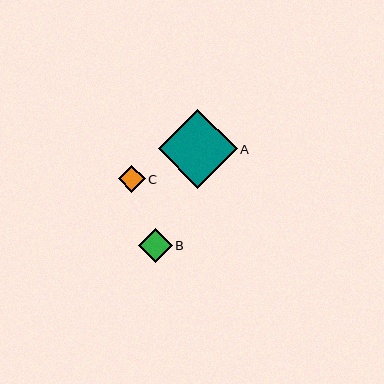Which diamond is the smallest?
Diamond C is the smallest with a size of approximately 27 pixels.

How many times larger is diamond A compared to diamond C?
Diamond A is approximately 2.9 times the size of diamond C.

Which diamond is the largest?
Diamond A is the largest with a size of approximately 79 pixels.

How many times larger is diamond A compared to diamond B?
Diamond A is approximately 2.4 times the size of diamond B.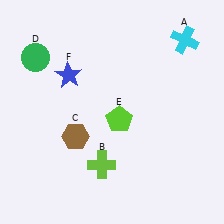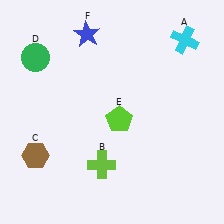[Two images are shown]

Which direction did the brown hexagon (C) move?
The brown hexagon (C) moved left.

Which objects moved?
The objects that moved are: the brown hexagon (C), the blue star (F).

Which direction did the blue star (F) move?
The blue star (F) moved up.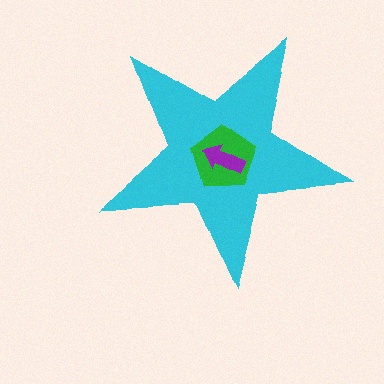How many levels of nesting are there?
3.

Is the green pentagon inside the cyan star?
Yes.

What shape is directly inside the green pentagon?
The purple arrow.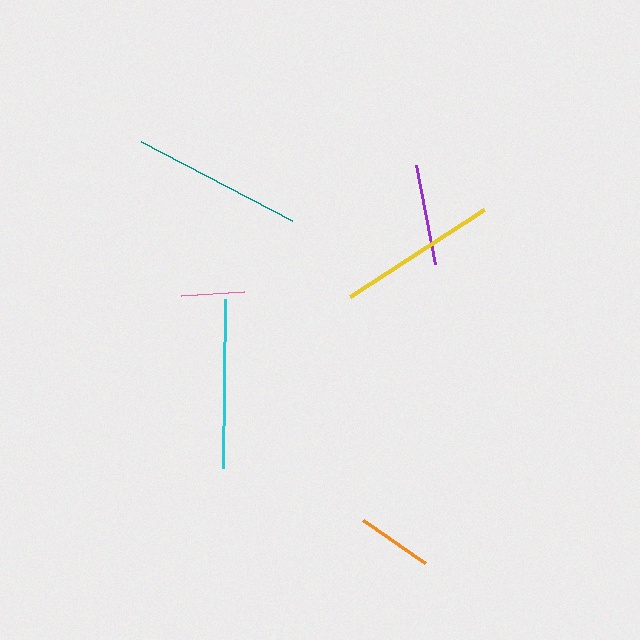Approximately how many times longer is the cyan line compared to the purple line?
The cyan line is approximately 1.7 times the length of the purple line.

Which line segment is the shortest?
The pink line is the shortest at approximately 63 pixels.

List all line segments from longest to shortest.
From longest to shortest: teal, cyan, yellow, purple, orange, pink.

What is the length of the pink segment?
The pink segment is approximately 63 pixels long.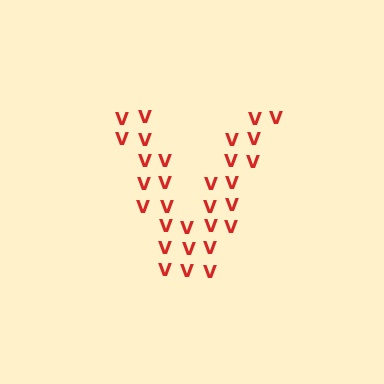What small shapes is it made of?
It is made of small letter V's.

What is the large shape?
The large shape is the letter V.